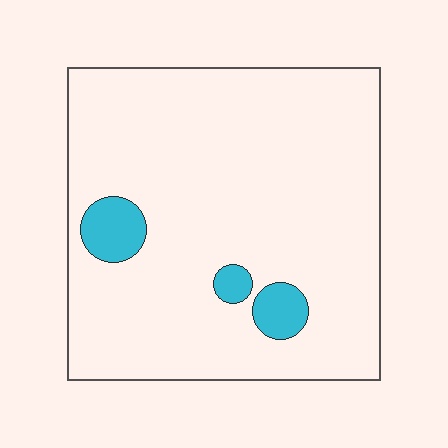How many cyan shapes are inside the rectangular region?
3.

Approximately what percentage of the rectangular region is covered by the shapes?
Approximately 5%.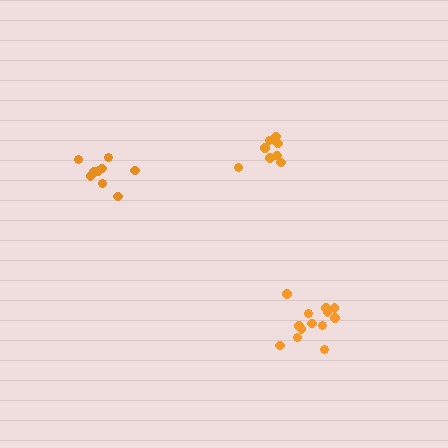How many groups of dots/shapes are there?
There are 3 groups.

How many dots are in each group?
Group 1: 9 dots, Group 2: 8 dots, Group 3: 13 dots (30 total).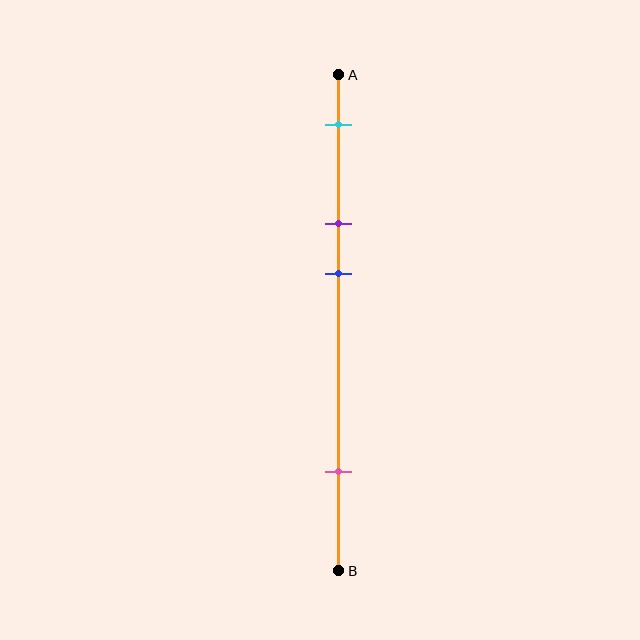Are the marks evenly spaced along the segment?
No, the marks are not evenly spaced.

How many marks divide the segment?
There are 4 marks dividing the segment.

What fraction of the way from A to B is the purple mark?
The purple mark is approximately 30% (0.3) of the way from A to B.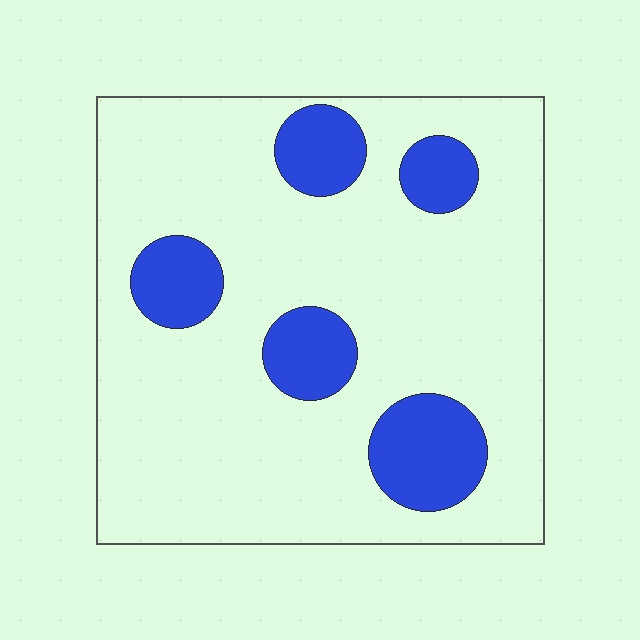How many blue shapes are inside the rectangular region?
5.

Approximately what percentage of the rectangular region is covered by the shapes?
Approximately 20%.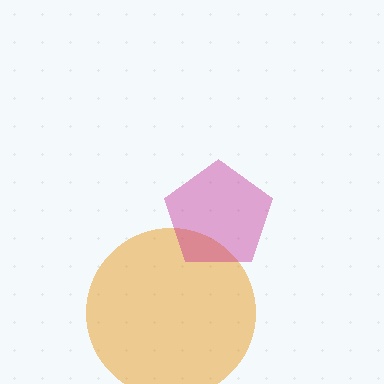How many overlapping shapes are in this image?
There are 2 overlapping shapes in the image.